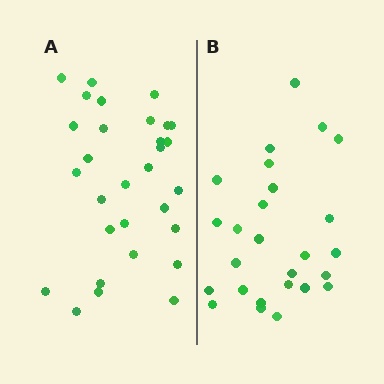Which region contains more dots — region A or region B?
Region A (the left region) has more dots.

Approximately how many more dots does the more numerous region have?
Region A has about 4 more dots than region B.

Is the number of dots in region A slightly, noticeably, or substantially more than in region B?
Region A has only slightly more — the two regions are fairly close. The ratio is roughly 1.2 to 1.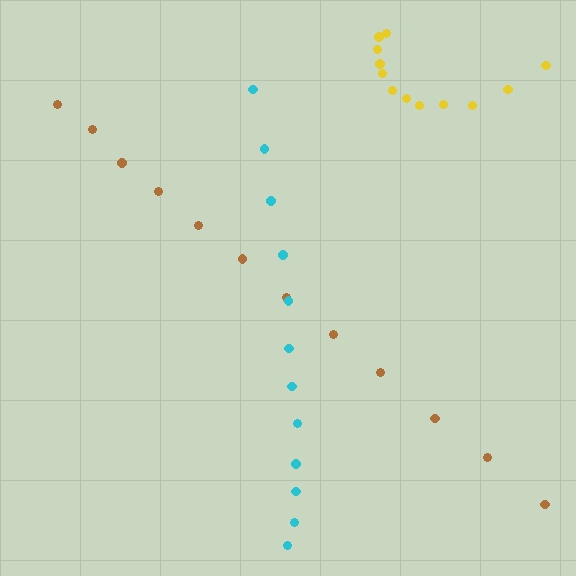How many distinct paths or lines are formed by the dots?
There are 3 distinct paths.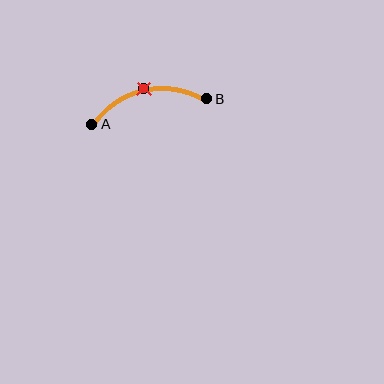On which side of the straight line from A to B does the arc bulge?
The arc bulges above the straight line connecting A and B.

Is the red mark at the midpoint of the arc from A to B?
Yes. The red mark lies on the arc at equal arc-length from both A and B — it is the arc midpoint.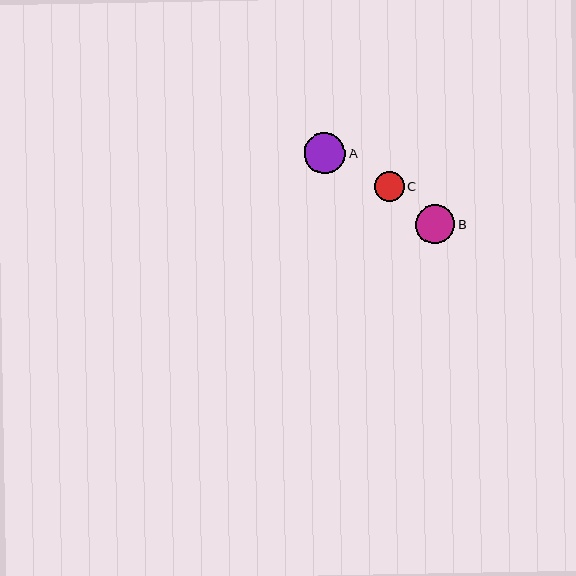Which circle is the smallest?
Circle C is the smallest with a size of approximately 30 pixels.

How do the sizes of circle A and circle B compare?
Circle A and circle B are approximately the same size.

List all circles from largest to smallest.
From largest to smallest: A, B, C.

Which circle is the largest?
Circle A is the largest with a size of approximately 41 pixels.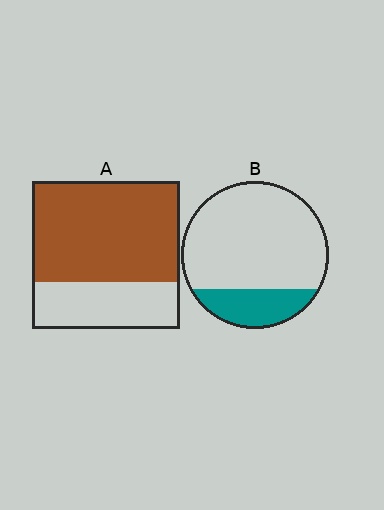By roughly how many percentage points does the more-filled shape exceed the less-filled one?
By roughly 45 percentage points (A over B).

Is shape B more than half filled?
No.